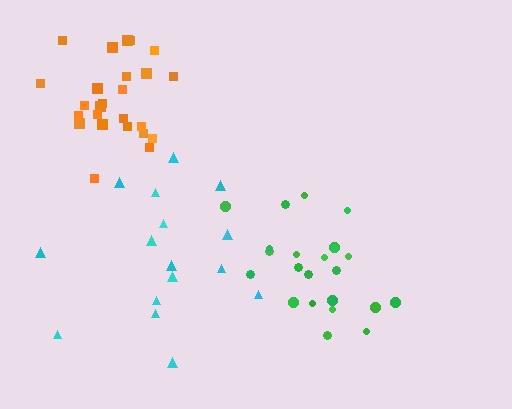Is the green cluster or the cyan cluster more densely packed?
Green.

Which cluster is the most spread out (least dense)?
Cyan.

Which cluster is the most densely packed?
Orange.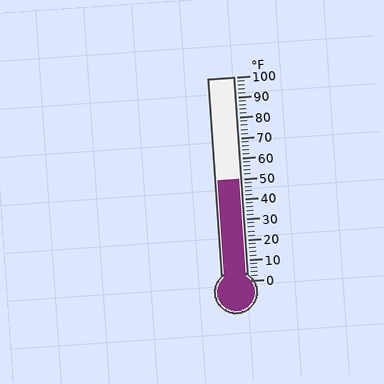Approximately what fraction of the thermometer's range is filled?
The thermometer is filled to approximately 50% of its range.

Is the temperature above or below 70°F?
The temperature is below 70°F.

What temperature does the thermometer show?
The thermometer shows approximately 50°F.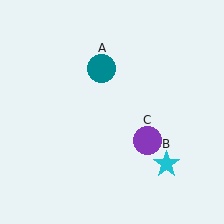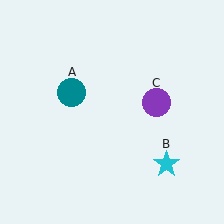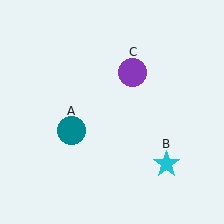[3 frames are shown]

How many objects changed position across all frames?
2 objects changed position: teal circle (object A), purple circle (object C).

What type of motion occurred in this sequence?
The teal circle (object A), purple circle (object C) rotated counterclockwise around the center of the scene.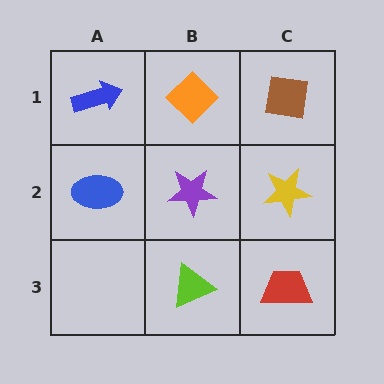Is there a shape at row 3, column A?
No, that cell is empty.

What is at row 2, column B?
A purple star.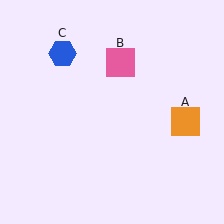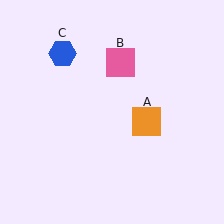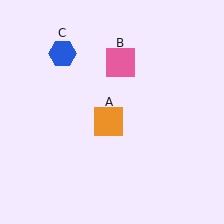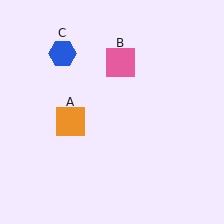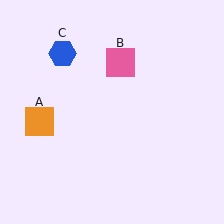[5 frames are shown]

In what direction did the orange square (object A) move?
The orange square (object A) moved left.